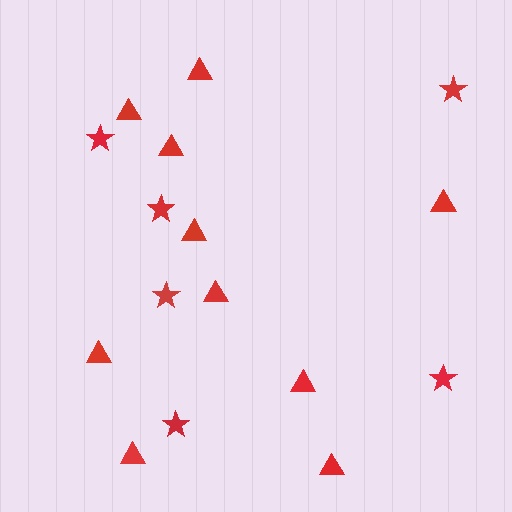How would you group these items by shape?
There are 2 groups: one group of stars (6) and one group of triangles (10).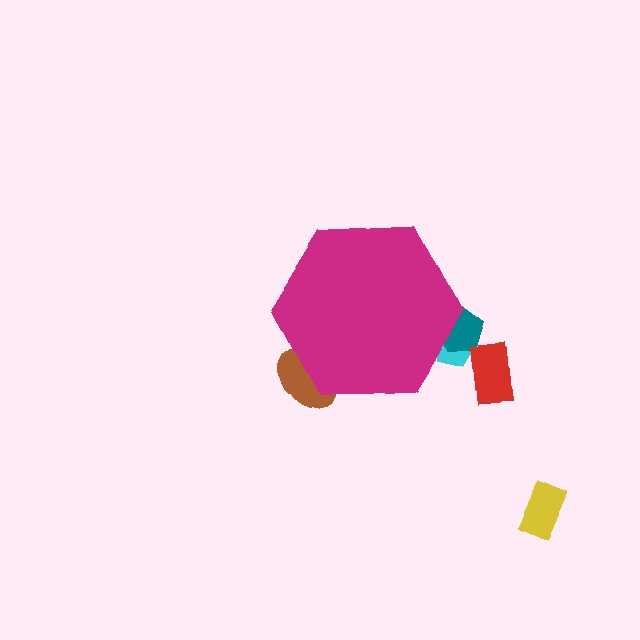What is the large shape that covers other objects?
A magenta hexagon.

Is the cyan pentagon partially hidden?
Yes, the cyan pentagon is partially hidden behind the magenta hexagon.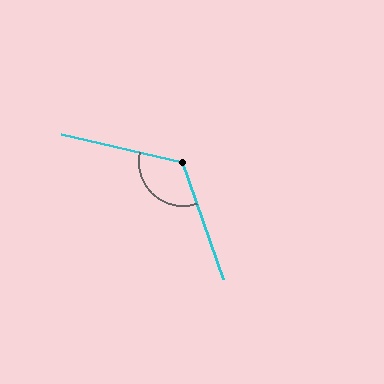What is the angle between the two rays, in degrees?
Approximately 122 degrees.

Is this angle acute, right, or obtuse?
It is obtuse.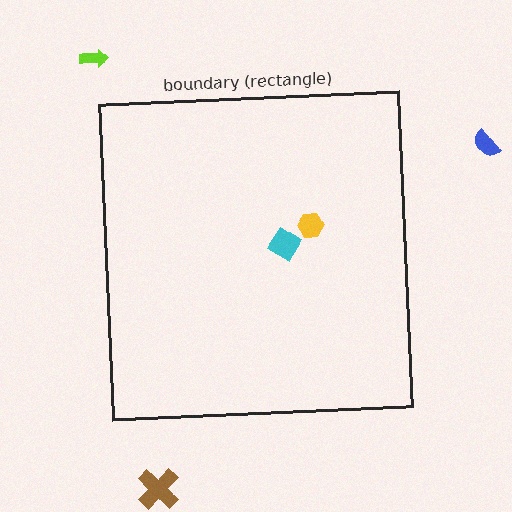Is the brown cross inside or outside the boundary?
Outside.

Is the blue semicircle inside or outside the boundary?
Outside.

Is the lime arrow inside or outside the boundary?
Outside.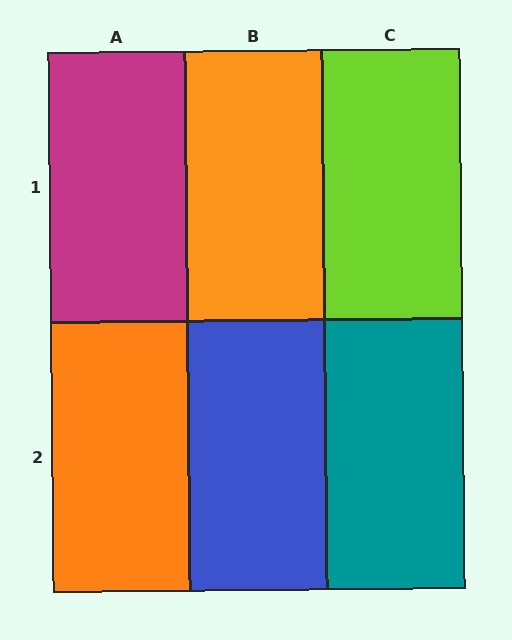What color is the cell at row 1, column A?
Magenta.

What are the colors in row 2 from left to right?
Orange, blue, teal.